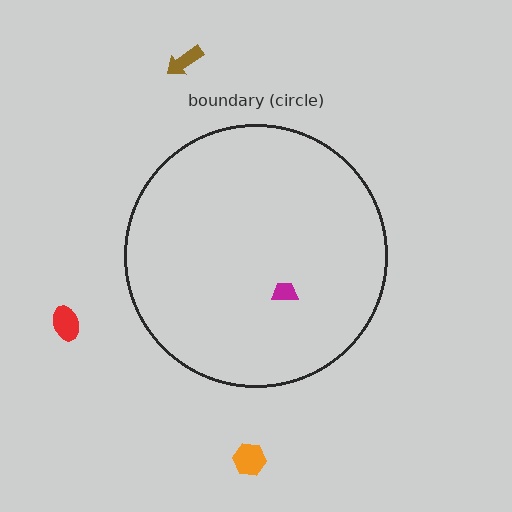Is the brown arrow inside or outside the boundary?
Outside.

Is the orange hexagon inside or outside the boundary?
Outside.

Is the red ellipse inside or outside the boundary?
Outside.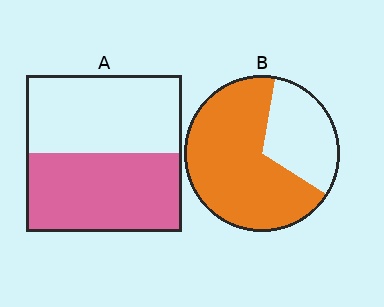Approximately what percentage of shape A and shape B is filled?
A is approximately 50% and B is approximately 70%.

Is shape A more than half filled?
Roughly half.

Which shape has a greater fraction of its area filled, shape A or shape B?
Shape B.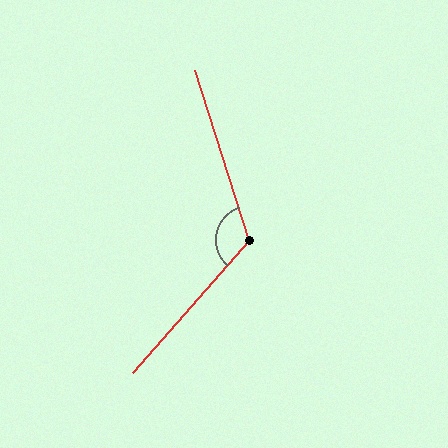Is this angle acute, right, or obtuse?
It is obtuse.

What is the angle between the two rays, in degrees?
Approximately 121 degrees.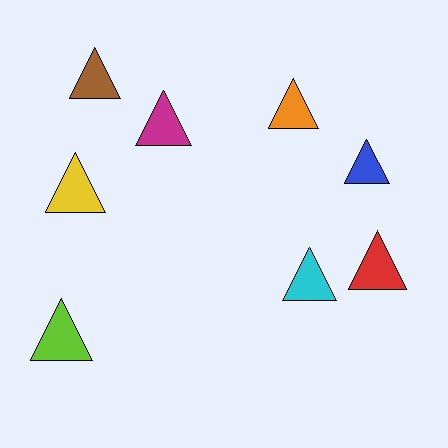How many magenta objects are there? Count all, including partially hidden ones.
There is 1 magenta object.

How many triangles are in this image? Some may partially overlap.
There are 8 triangles.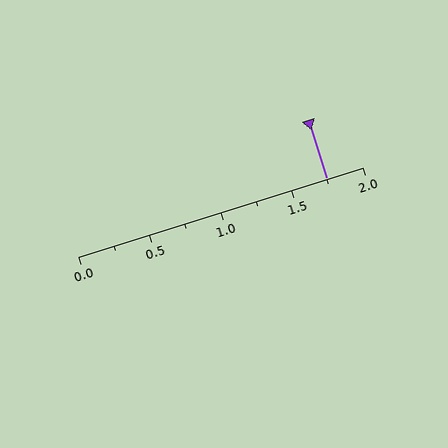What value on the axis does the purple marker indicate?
The marker indicates approximately 1.75.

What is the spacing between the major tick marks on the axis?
The major ticks are spaced 0.5 apart.